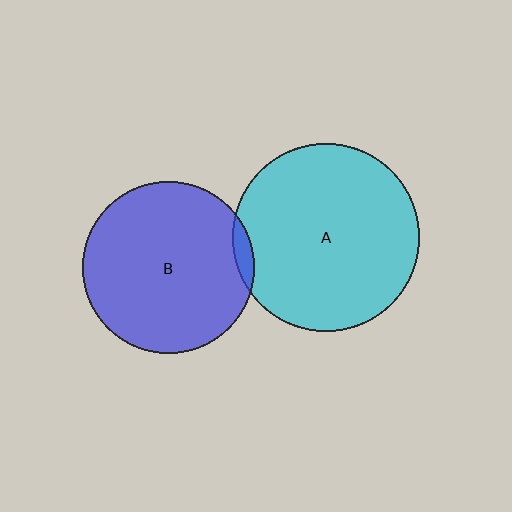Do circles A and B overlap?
Yes.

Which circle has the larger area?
Circle A (cyan).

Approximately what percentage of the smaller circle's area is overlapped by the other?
Approximately 5%.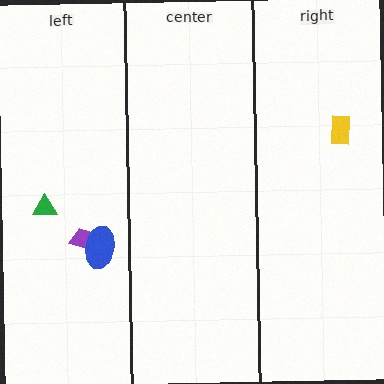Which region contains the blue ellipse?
The left region.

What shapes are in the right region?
The yellow rectangle.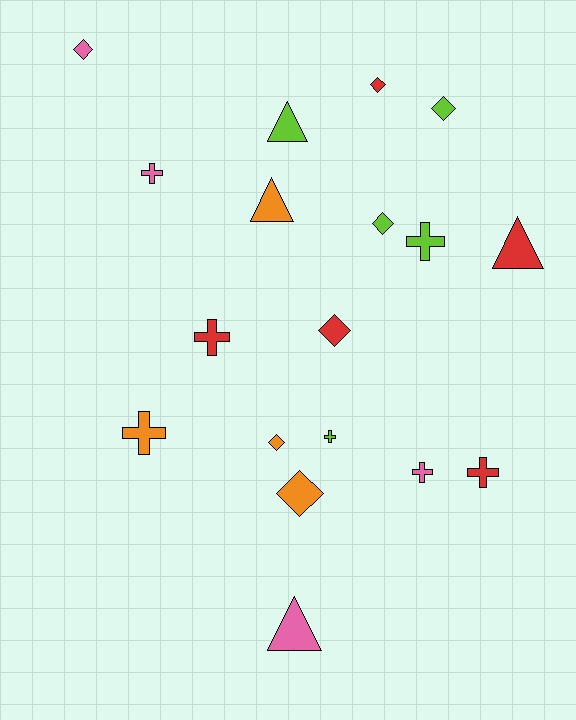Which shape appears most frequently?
Diamond, with 7 objects.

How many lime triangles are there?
There is 1 lime triangle.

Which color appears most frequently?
Lime, with 5 objects.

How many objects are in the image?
There are 18 objects.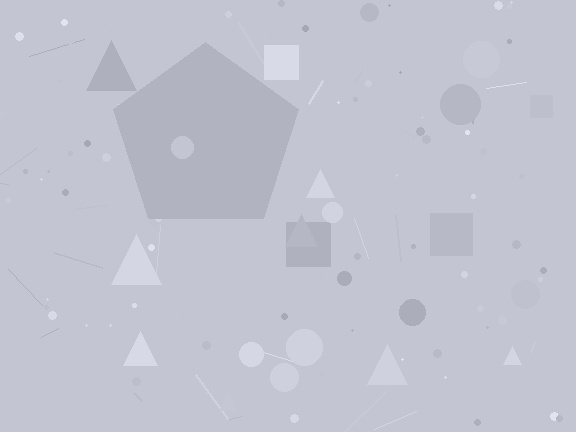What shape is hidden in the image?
A pentagon is hidden in the image.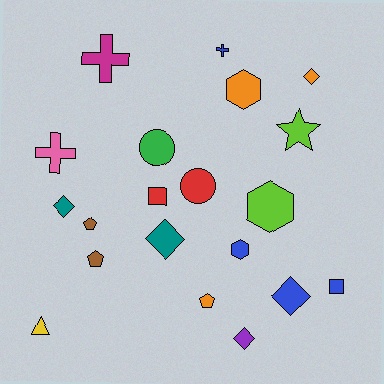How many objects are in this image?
There are 20 objects.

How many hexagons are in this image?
There are 3 hexagons.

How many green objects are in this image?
There is 1 green object.